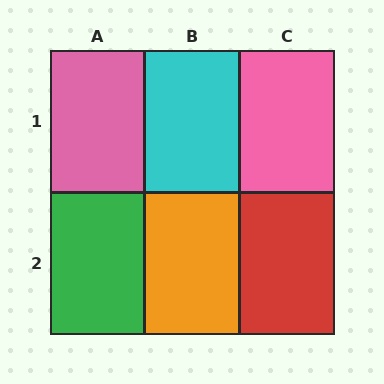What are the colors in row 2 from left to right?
Green, orange, red.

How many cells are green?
1 cell is green.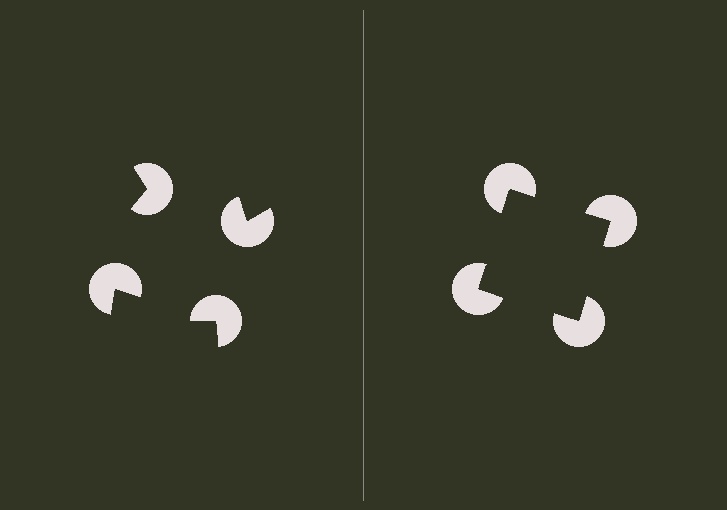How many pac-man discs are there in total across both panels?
8 — 4 on each side.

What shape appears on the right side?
An illusory square.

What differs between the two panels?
The pac-man discs are positioned identically on both sides; only the wedge orientations differ. On the right they align to a square; on the left they are misaligned.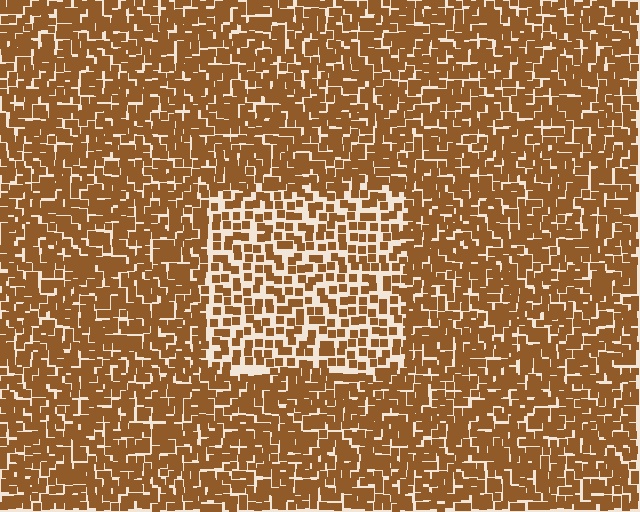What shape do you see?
I see a rectangle.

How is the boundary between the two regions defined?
The boundary is defined by a change in element density (approximately 1.7x ratio). All elements are the same color, size, and shape.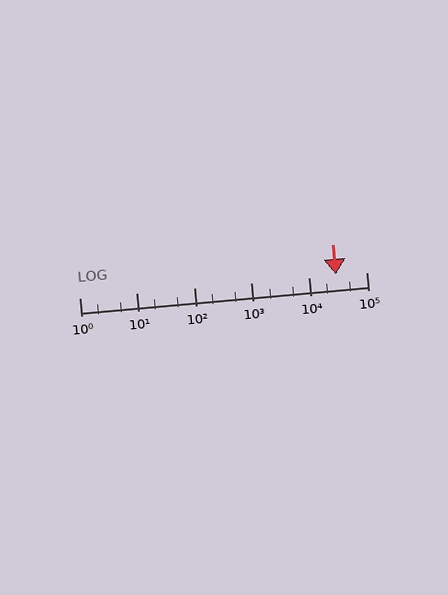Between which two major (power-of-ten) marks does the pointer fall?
The pointer is between 10000 and 100000.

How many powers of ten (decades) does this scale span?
The scale spans 5 decades, from 1 to 100000.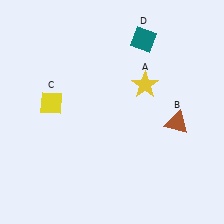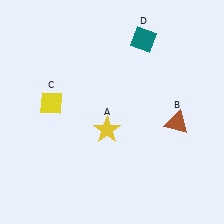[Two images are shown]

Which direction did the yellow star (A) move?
The yellow star (A) moved down.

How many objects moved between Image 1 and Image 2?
1 object moved between the two images.